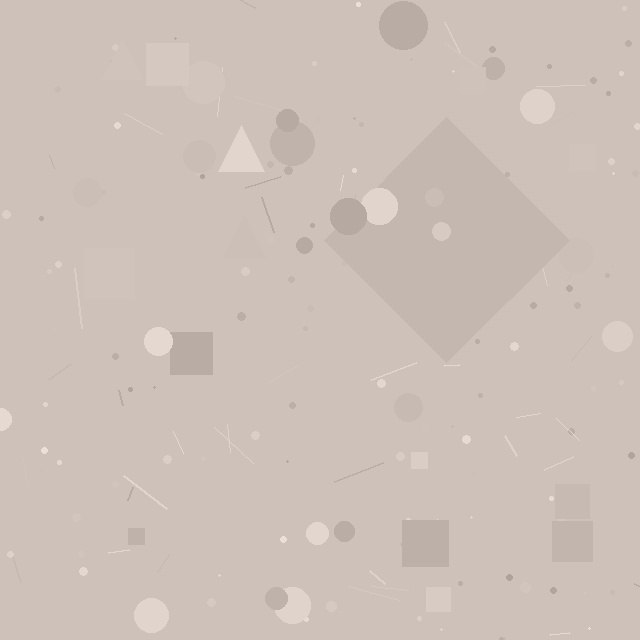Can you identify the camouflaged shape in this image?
The camouflaged shape is a diamond.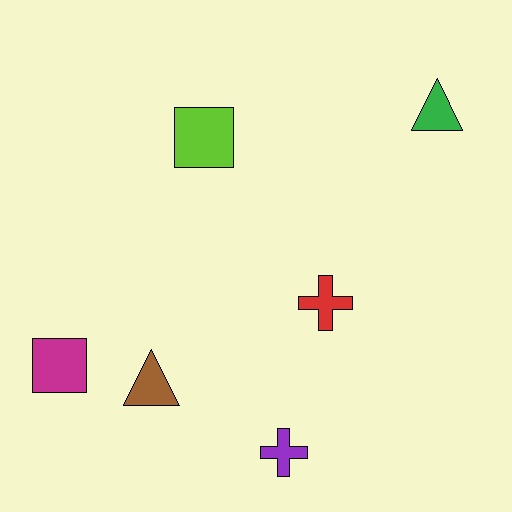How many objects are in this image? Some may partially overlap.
There are 6 objects.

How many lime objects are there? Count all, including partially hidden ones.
There is 1 lime object.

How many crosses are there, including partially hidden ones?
There are 2 crosses.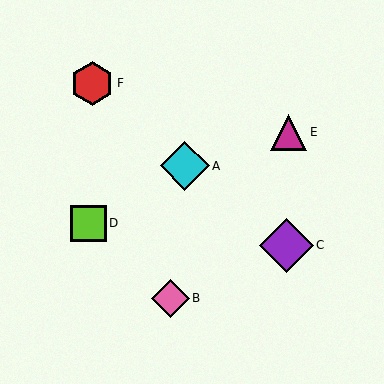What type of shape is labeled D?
Shape D is a lime square.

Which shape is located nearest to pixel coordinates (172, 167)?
The cyan diamond (labeled A) at (185, 166) is nearest to that location.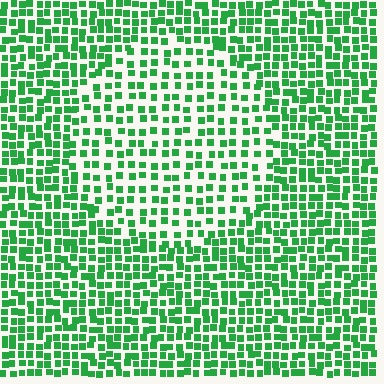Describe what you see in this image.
The image contains small green elements arranged at two different densities. A circle-shaped region is visible where the elements are less densely packed than the surrounding area.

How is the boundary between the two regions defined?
The boundary is defined by a change in element density (approximately 1.7x ratio). All elements are the same color, size, and shape.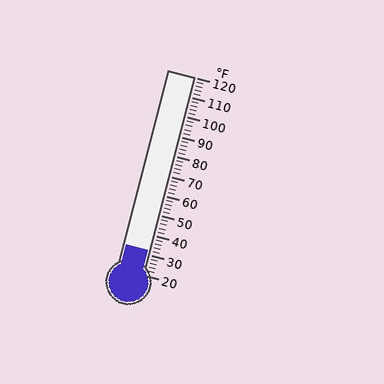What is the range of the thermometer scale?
The thermometer scale ranges from 20°F to 120°F.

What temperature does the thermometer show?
The thermometer shows approximately 32°F.